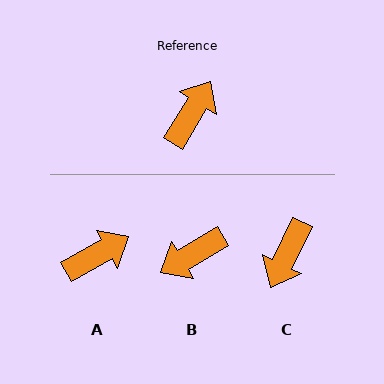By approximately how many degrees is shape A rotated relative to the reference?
Approximately 29 degrees clockwise.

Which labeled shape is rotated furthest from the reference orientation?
C, about 174 degrees away.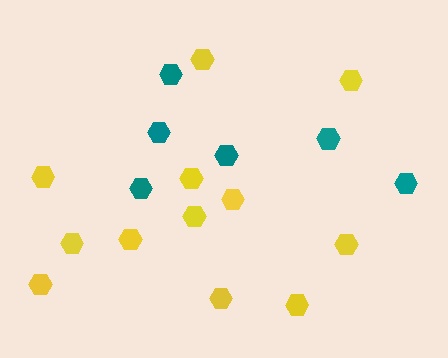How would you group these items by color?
There are 2 groups: one group of yellow hexagons (12) and one group of teal hexagons (6).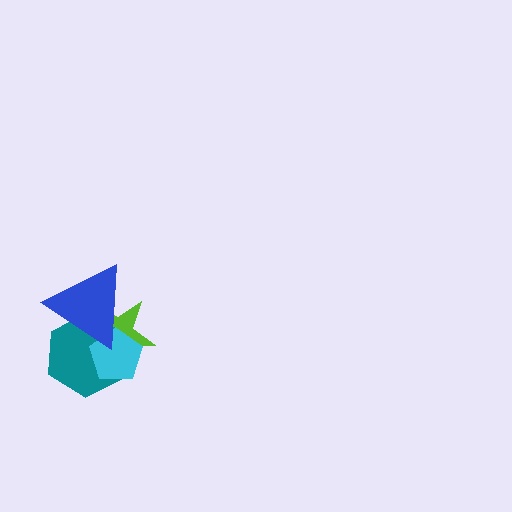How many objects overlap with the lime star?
3 objects overlap with the lime star.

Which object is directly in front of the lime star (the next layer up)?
The teal hexagon is directly in front of the lime star.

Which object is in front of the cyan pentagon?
The blue triangle is in front of the cyan pentagon.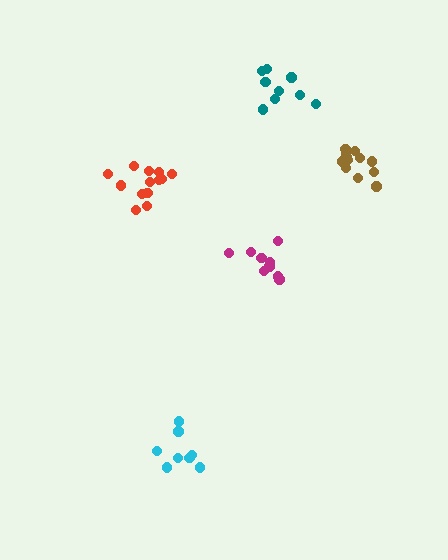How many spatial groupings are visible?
There are 5 spatial groupings.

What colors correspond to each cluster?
The clusters are colored: magenta, brown, cyan, teal, red.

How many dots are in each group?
Group 1: 9 dots, Group 2: 13 dots, Group 3: 8 dots, Group 4: 9 dots, Group 5: 13 dots (52 total).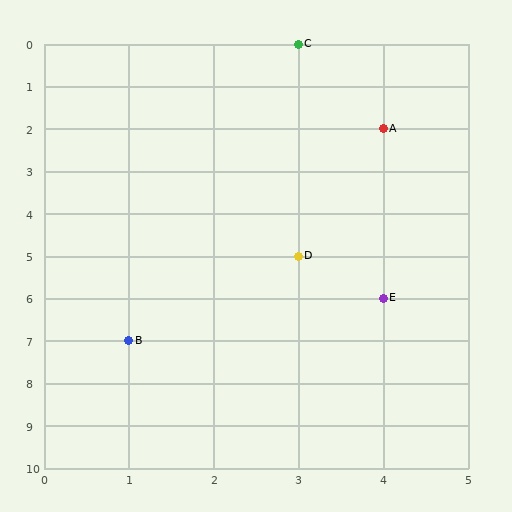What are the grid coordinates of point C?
Point C is at grid coordinates (3, 0).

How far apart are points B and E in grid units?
Points B and E are 3 columns and 1 row apart (about 3.2 grid units diagonally).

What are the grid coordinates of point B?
Point B is at grid coordinates (1, 7).